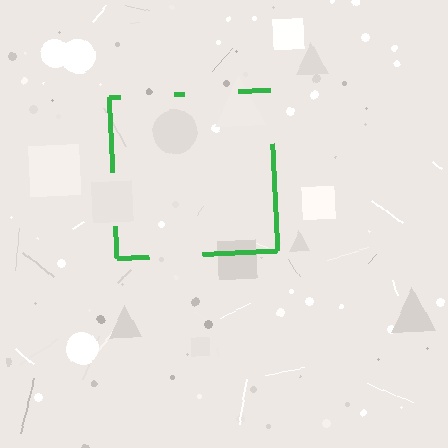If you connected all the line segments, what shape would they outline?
They would outline a square.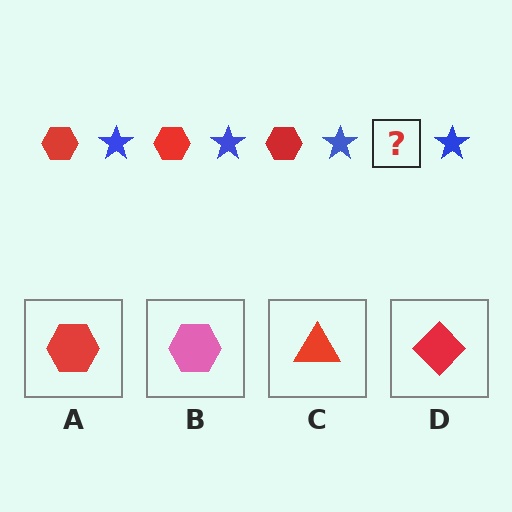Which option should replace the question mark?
Option A.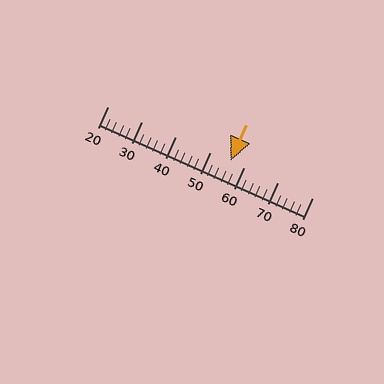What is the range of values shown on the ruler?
The ruler shows values from 20 to 80.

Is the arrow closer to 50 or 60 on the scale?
The arrow is closer to 60.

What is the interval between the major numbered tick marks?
The major tick marks are spaced 10 units apart.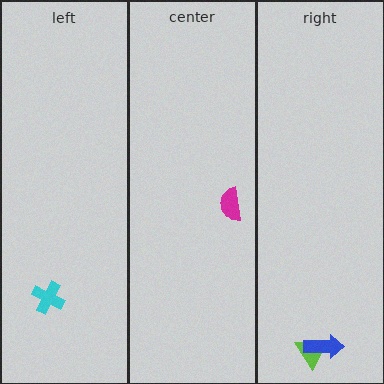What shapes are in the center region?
The magenta semicircle.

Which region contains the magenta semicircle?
The center region.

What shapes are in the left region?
The cyan cross.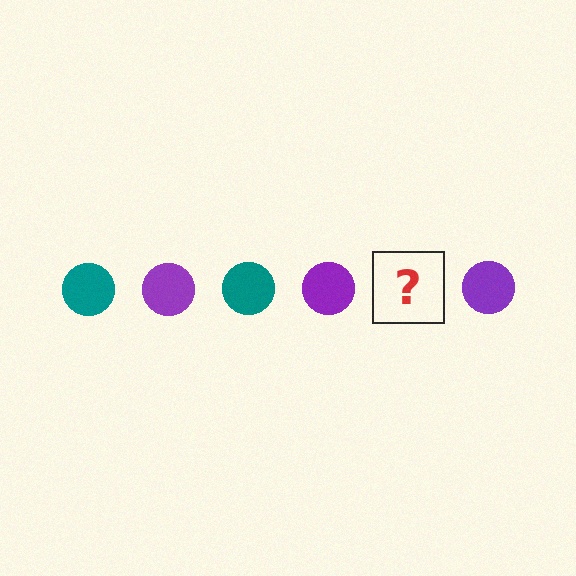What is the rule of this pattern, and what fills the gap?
The rule is that the pattern cycles through teal, purple circles. The gap should be filled with a teal circle.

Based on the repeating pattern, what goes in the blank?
The blank should be a teal circle.